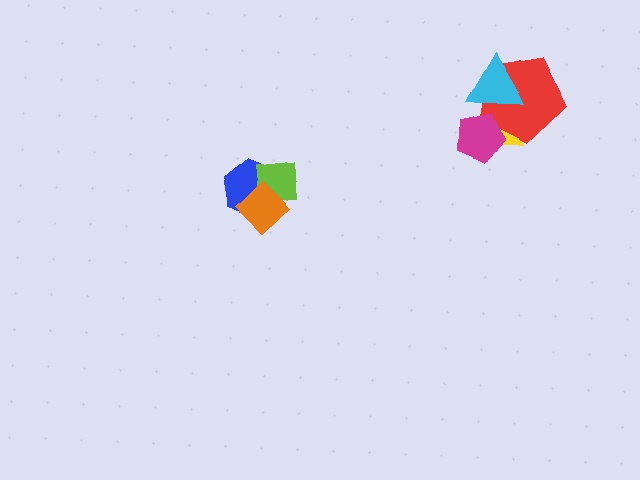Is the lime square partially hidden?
Yes, it is partially covered by another shape.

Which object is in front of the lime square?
The orange diamond is in front of the lime square.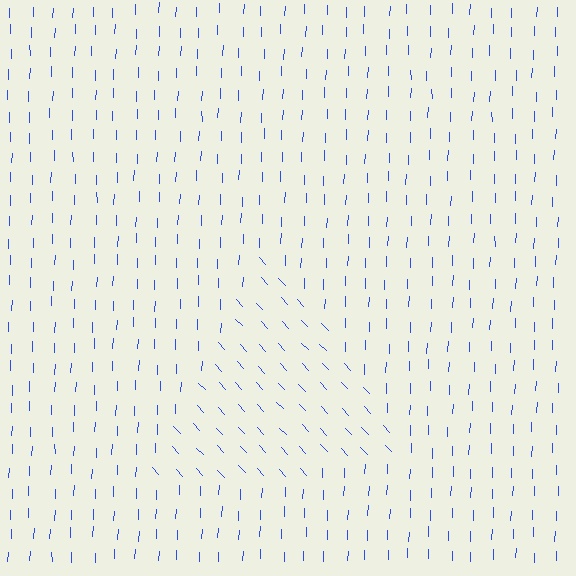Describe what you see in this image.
The image is filled with small blue line segments. A triangle region in the image has lines oriented differently from the surrounding lines, creating a visible texture boundary.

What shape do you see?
I see a triangle.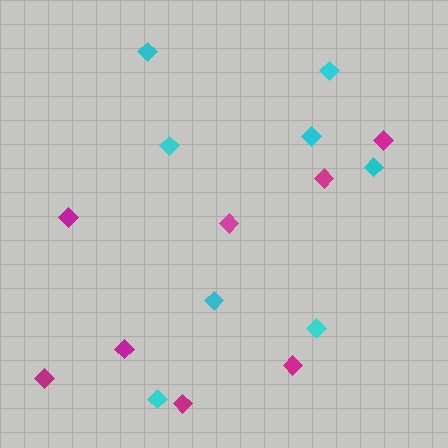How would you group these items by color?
There are 2 groups: one group of magenta diamonds (8) and one group of cyan diamonds (8).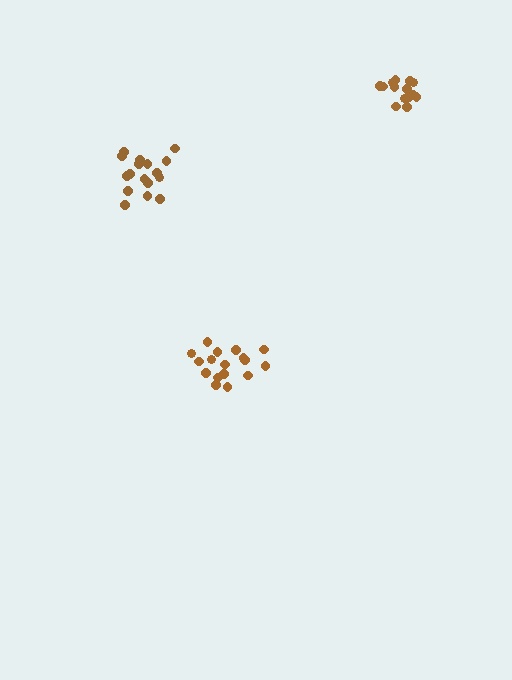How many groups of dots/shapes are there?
There are 3 groups.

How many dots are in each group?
Group 1: 17 dots, Group 2: 18 dots, Group 3: 15 dots (50 total).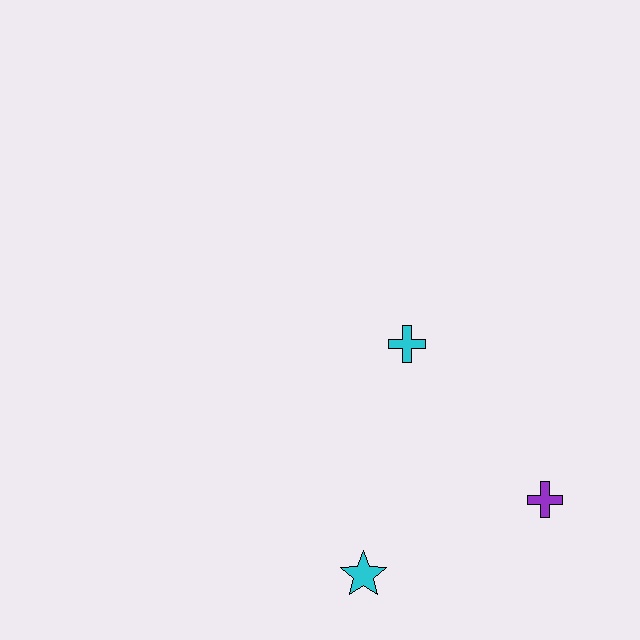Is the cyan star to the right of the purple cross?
No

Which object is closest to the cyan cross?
The purple cross is closest to the cyan cross.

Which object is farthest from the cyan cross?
The cyan star is farthest from the cyan cross.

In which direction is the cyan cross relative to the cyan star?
The cyan cross is above the cyan star.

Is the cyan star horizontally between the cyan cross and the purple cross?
No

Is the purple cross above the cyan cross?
No